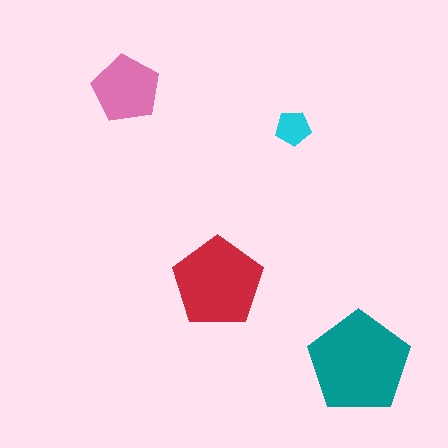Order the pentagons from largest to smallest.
the teal one, the red one, the pink one, the cyan one.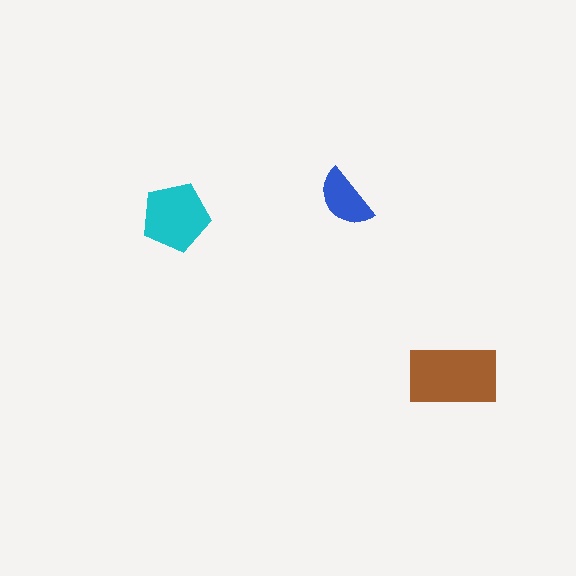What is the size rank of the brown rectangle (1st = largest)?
1st.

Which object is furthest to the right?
The brown rectangle is rightmost.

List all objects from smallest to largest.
The blue semicircle, the cyan pentagon, the brown rectangle.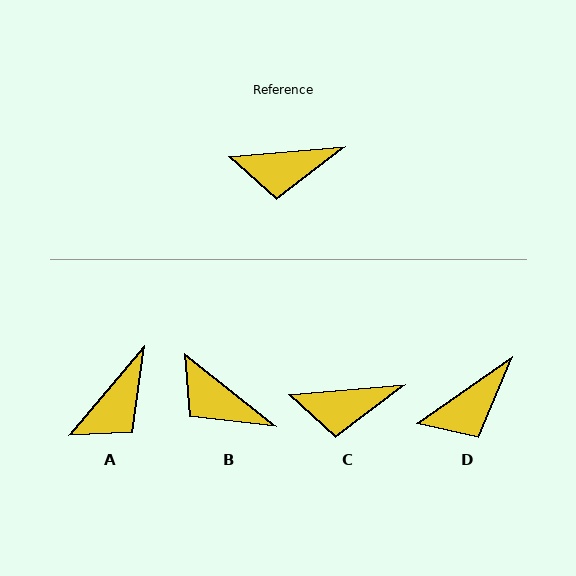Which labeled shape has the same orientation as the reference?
C.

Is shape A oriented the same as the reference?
No, it is off by about 45 degrees.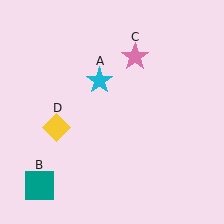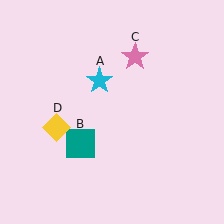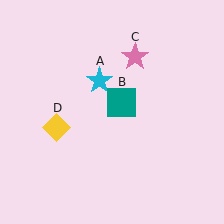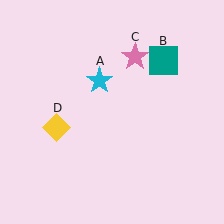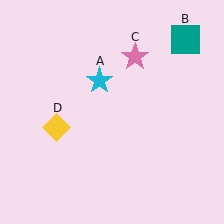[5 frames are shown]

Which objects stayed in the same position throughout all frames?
Cyan star (object A) and pink star (object C) and yellow diamond (object D) remained stationary.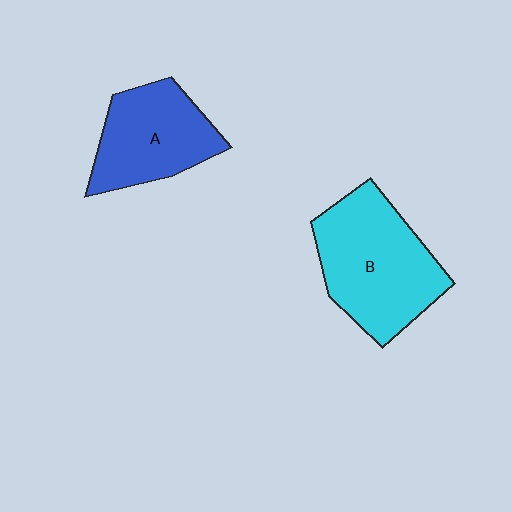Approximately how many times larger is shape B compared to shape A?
Approximately 1.3 times.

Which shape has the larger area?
Shape B (cyan).